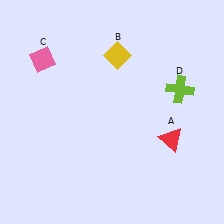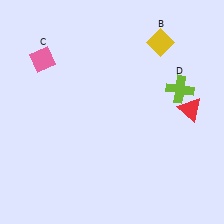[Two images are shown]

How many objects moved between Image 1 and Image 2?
2 objects moved between the two images.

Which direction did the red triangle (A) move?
The red triangle (A) moved up.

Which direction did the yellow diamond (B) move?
The yellow diamond (B) moved right.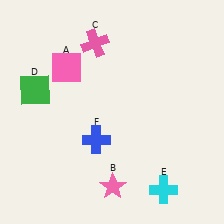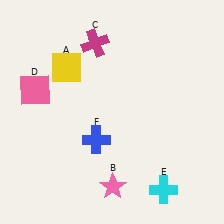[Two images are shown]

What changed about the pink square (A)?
In Image 1, A is pink. In Image 2, it changed to yellow.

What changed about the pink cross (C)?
In Image 1, C is pink. In Image 2, it changed to magenta.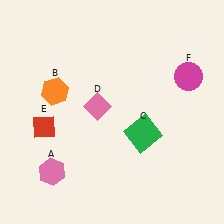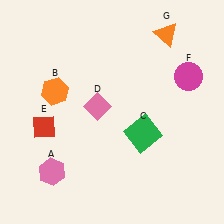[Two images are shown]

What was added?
An orange triangle (G) was added in Image 2.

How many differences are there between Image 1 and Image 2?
There is 1 difference between the two images.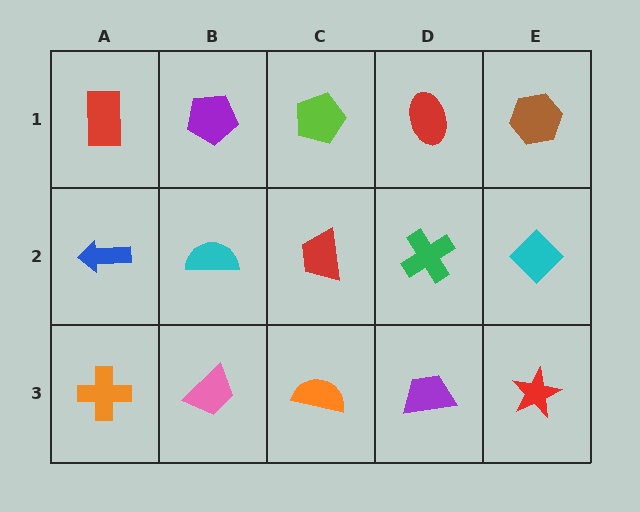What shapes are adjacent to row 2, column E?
A brown hexagon (row 1, column E), a red star (row 3, column E), a green cross (row 2, column D).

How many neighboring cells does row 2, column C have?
4.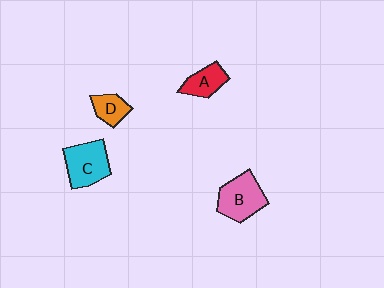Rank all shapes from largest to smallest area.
From largest to smallest: C (cyan), B (pink), A (red), D (orange).